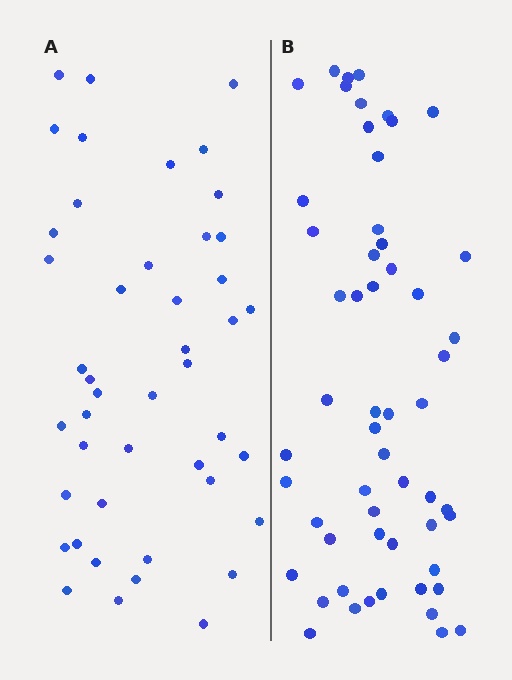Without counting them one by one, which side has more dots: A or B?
Region B (the right region) has more dots.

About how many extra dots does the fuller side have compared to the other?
Region B has roughly 12 or so more dots than region A.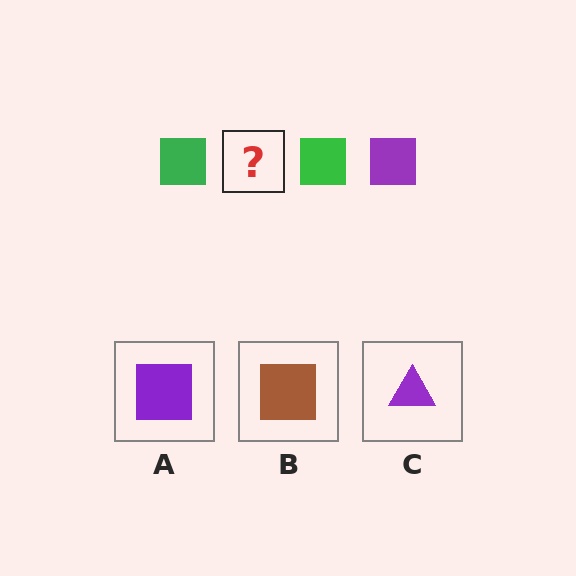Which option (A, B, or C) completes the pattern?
A.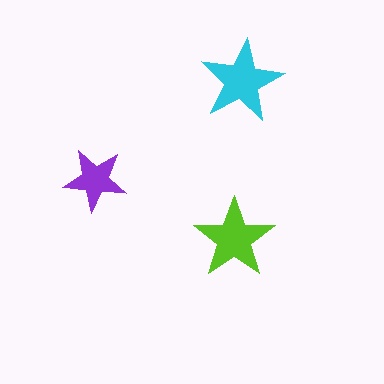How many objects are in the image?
There are 3 objects in the image.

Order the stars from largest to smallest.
the cyan one, the lime one, the purple one.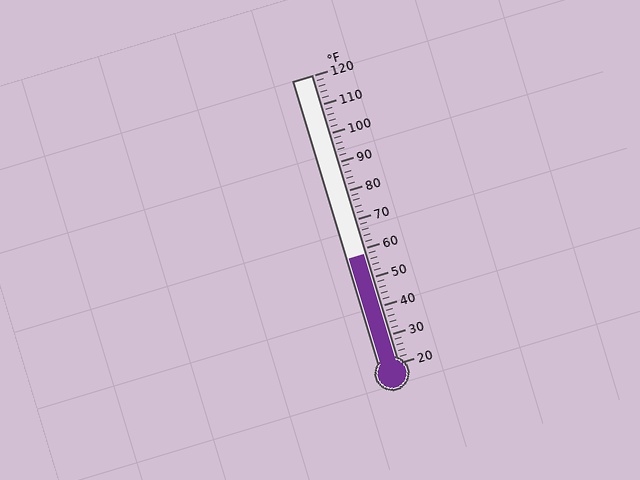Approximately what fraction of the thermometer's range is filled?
The thermometer is filled to approximately 40% of its range.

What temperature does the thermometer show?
The thermometer shows approximately 58°F.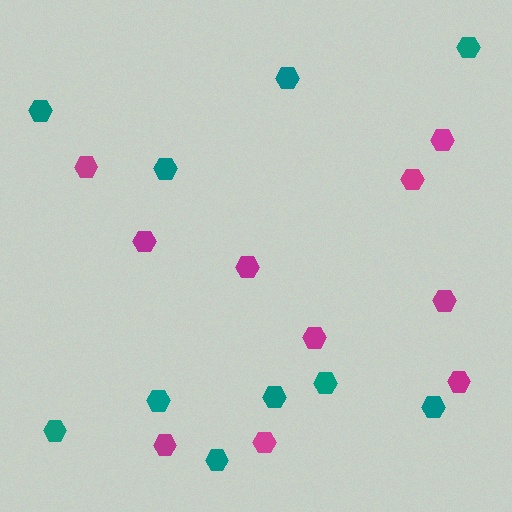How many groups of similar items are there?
There are 2 groups: one group of teal hexagons (10) and one group of magenta hexagons (10).